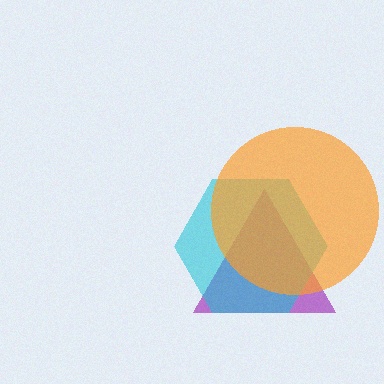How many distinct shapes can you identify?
There are 3 distinct shapes: a purple triangle, a cyan hexagon, an orange circle.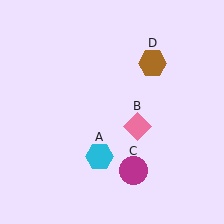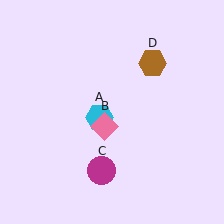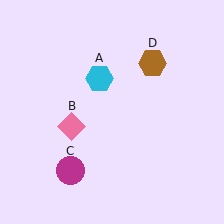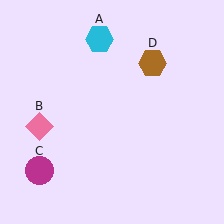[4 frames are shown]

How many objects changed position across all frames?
3 objects changed position: cyan hexagon (object A), pink diamond (object B), magenta circle (object C).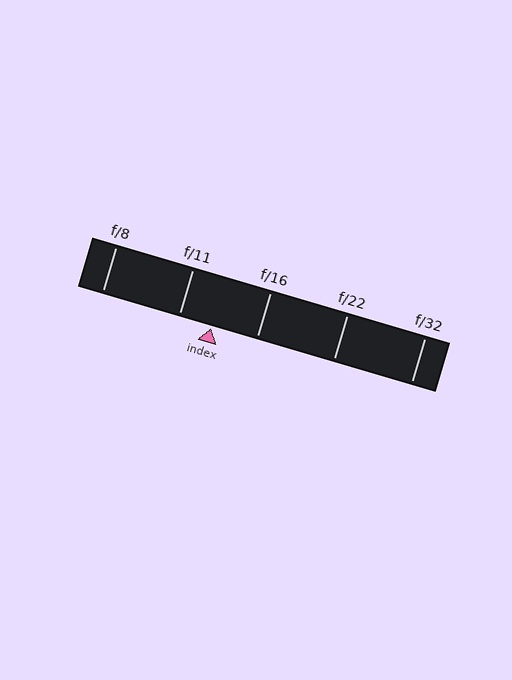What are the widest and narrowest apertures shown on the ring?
The widest aperture shown is f/8 and the narrowest is f/32.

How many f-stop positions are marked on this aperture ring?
There are 5 f-stop positions marked.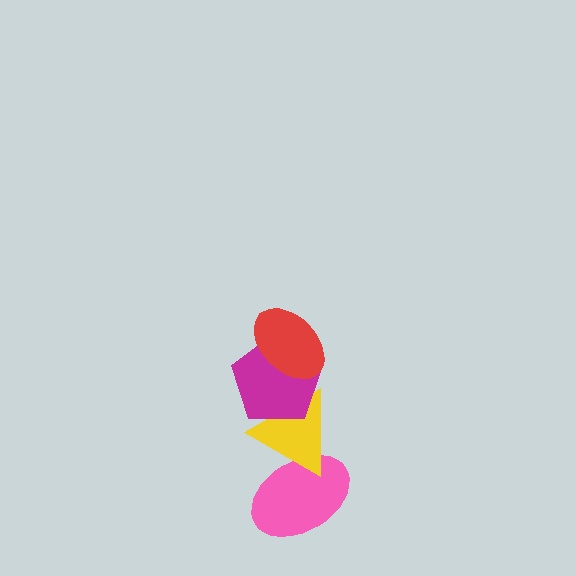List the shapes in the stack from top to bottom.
From top to bottom: the red ellipse, the magenta pentagon, the yellow triangle, the pink ellipse.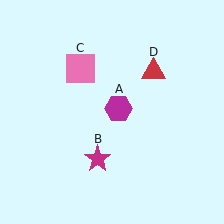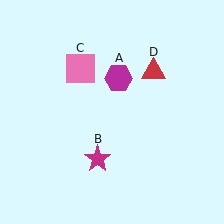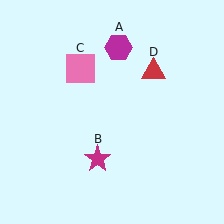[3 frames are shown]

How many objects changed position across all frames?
1 object changed position: magenta hexagon (object A).